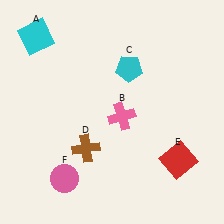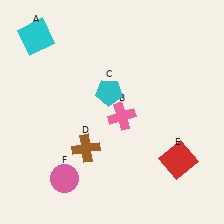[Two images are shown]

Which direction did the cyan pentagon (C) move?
The cyan pentagon (C) moved down.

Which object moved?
The cyan pentagon (C) moved down.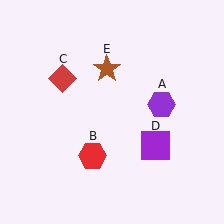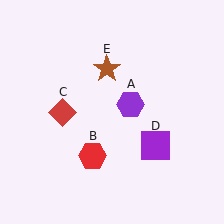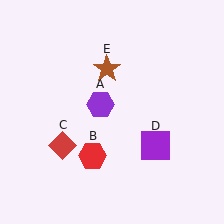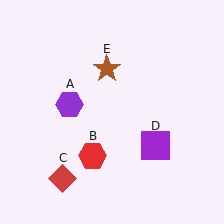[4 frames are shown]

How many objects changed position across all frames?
2 objects changed position: purple hexagon (object A), red diamond (object C).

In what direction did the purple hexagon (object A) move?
The purple hexagon (object A) moved left.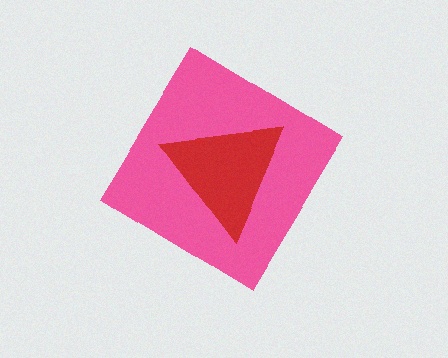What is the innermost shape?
The red triangle.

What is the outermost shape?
The pink diamond.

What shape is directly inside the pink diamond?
The red triangle.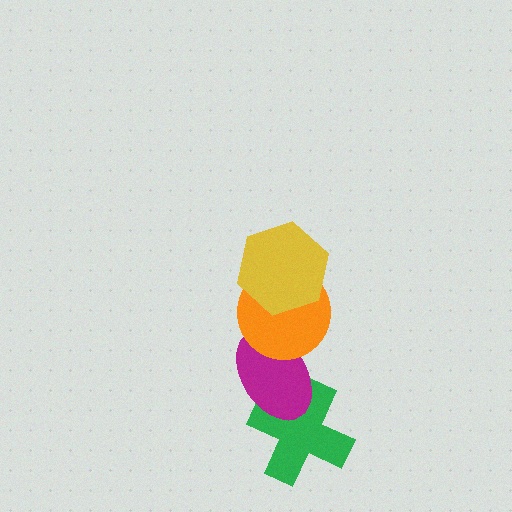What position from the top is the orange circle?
The orange circle is 2nd from the top.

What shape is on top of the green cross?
The magenta ellipse is on top of the green cross.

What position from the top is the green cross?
The green cross is 4th from the top.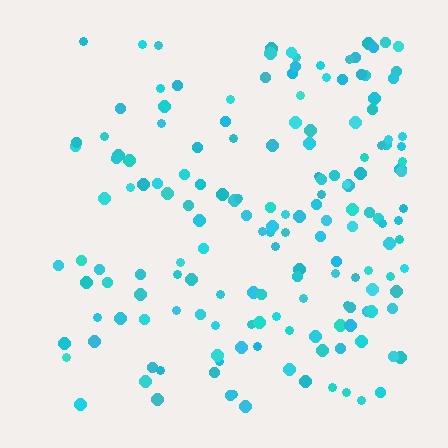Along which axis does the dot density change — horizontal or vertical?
Horizontal.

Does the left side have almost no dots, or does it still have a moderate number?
Still a moderate number, just noticeably fewer than the right.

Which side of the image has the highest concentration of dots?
The right.